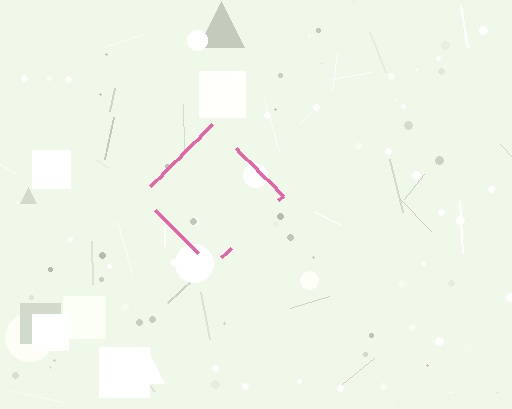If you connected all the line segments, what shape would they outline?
They would outline a diamond.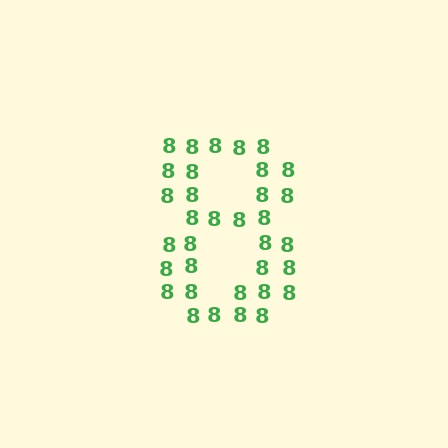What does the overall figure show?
The overall figure shows the digit 8.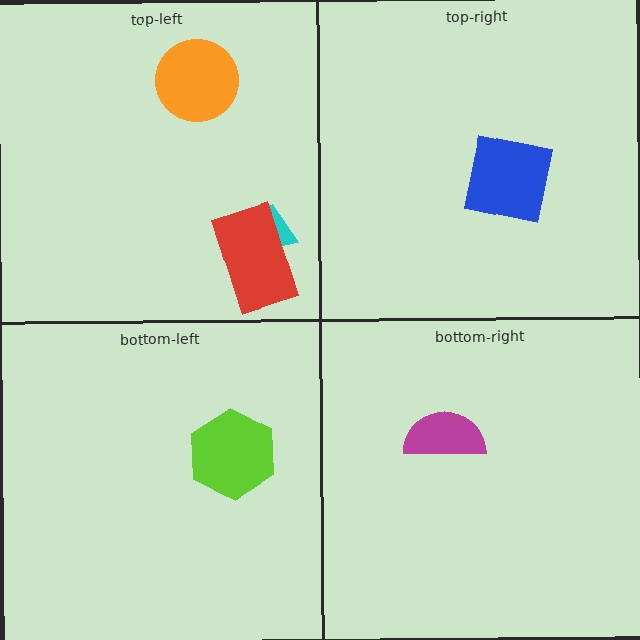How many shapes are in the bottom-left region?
1.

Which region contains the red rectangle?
The top-left region.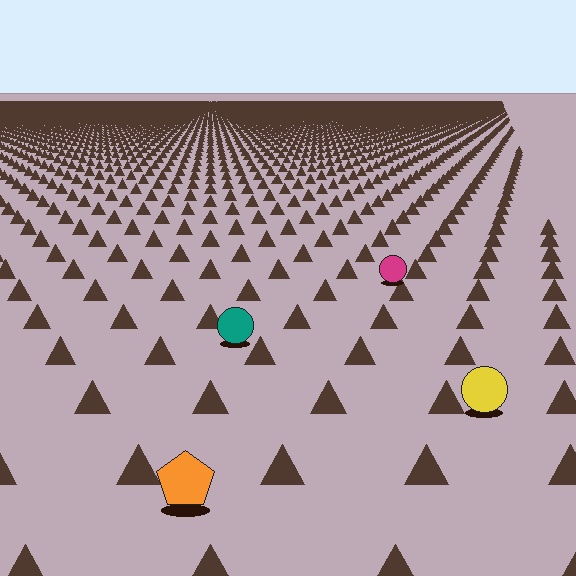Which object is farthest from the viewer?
The magenta circle is farthest from the viewer. It appears smaller and the ground texture around it is denser.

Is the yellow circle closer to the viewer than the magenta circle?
Yes. The yellow circle is closer — you can tell from the texture gradient: the ground texture is coarser near it.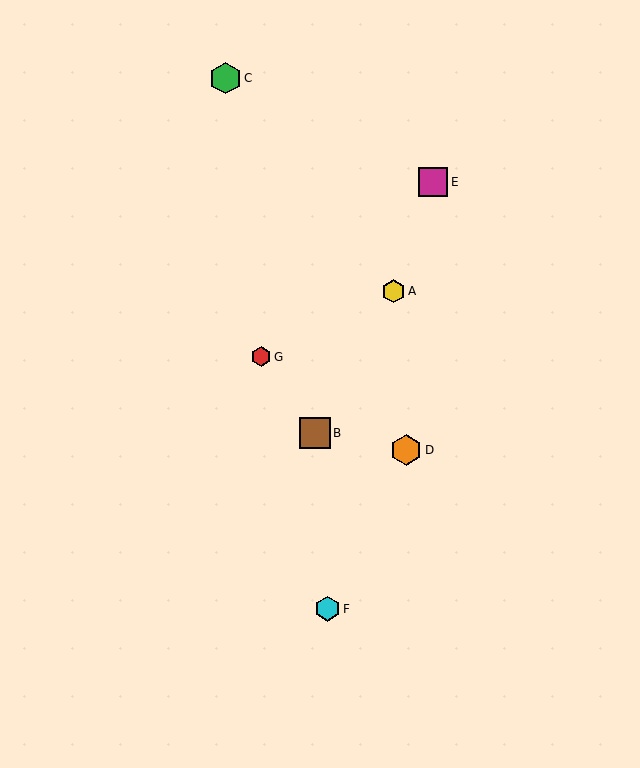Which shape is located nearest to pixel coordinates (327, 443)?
The brown square (labeled B) at (315, 433) is nearest to that location.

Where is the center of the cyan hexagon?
The center of the cyan hexagon is at (328, 609).